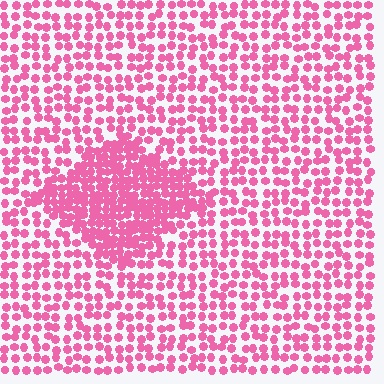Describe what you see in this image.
The image contains small pink elements arranged at two different densities. A diamond-shaped region is visible where the elements are more densely packed than the surrounding area.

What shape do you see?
I see a diamond.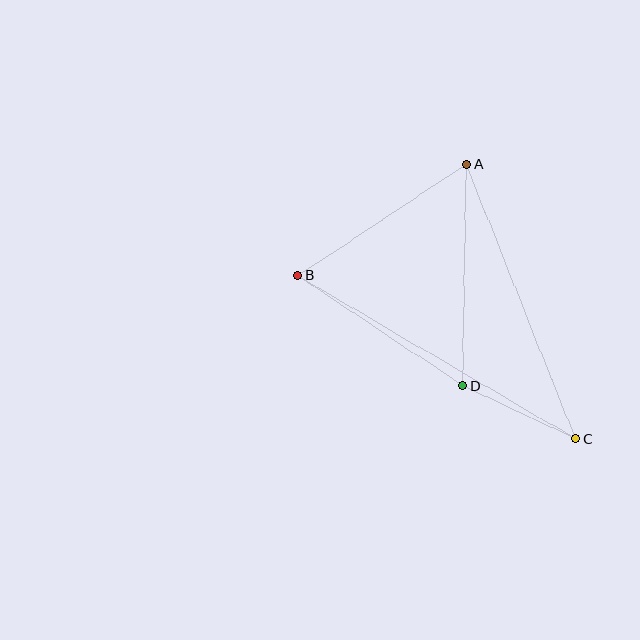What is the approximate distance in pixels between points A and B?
The distance between A and B is approximately 201 pixels.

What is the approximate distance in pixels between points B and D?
The distance between B and D is approximately 198 pixels.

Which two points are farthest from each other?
Points B and C are farthest from each other.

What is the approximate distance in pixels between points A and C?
The distance between A and C is approximately 296 pixels.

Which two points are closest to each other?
Points C and D are closest to each other.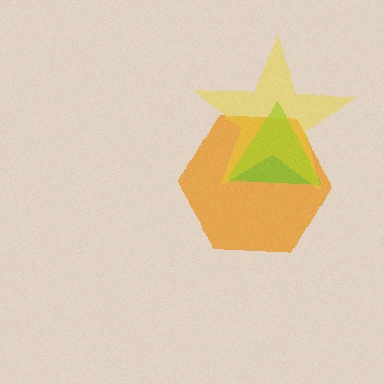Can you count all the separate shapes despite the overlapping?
Yes, there are 3 separate shapes.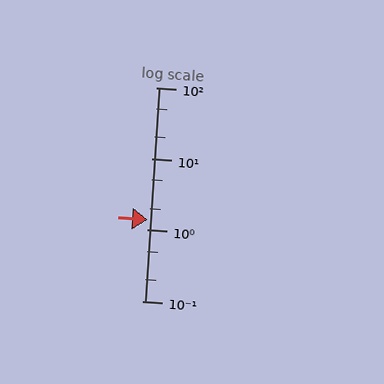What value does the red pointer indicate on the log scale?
The pointer indicates approximately 1.4.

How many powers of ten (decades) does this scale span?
The scale spans 3 decades, from 0.1 to 100.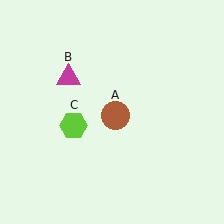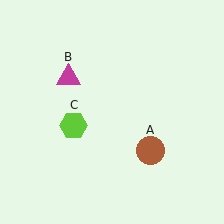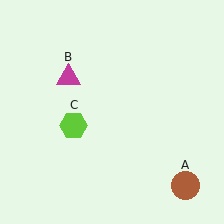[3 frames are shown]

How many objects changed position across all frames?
1 object changed position: brown circle (object A).